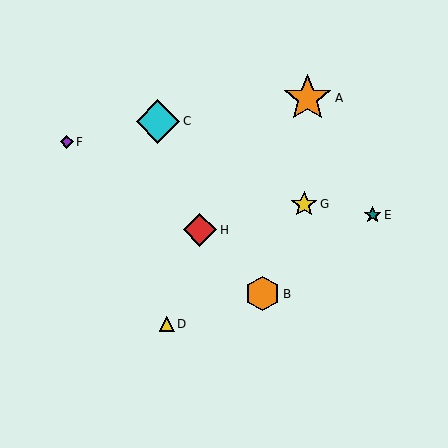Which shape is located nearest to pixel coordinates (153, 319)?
The yellow triangle (labeled D) at (167, 324) is nearest to that location.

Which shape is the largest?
The orange star (labeled A) is the largest.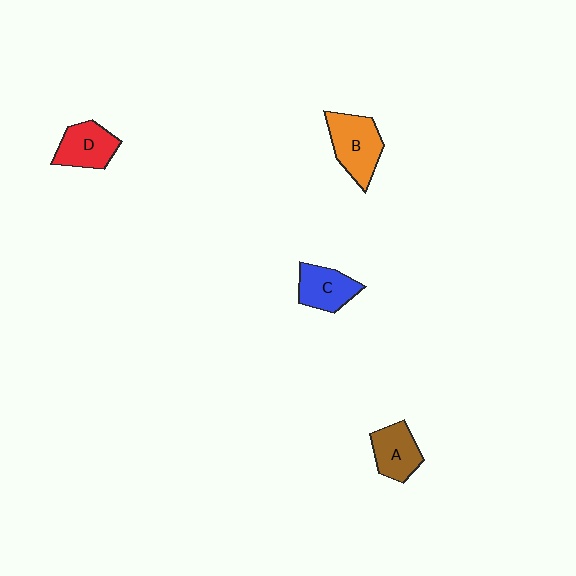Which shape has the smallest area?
Shape A (brown).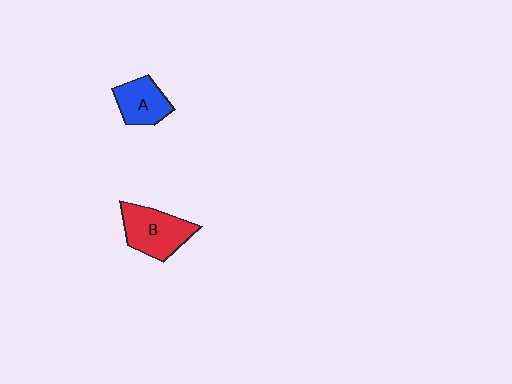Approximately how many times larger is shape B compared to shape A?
Approximately 1.4 times.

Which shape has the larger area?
Shape B (red).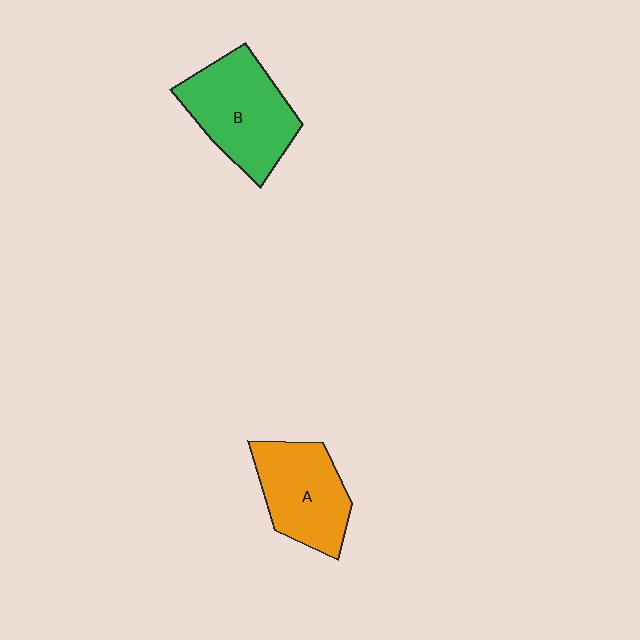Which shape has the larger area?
Shape B (green).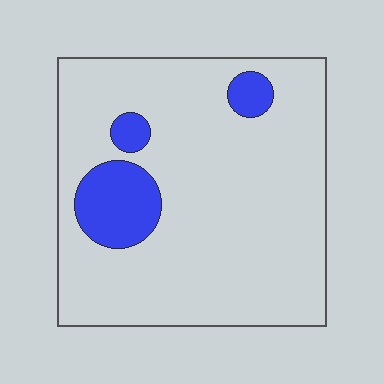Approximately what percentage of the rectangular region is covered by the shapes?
Approximately 15%.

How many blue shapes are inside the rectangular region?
3.